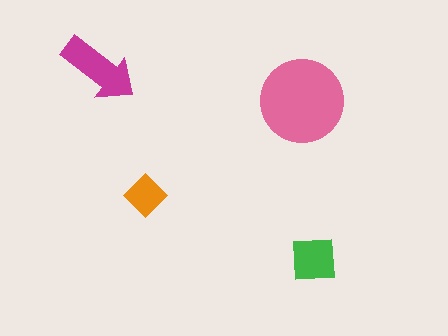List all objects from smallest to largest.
The orange diamond, the green square, the magenta arrow, the pink circle.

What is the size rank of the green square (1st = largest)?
3rd.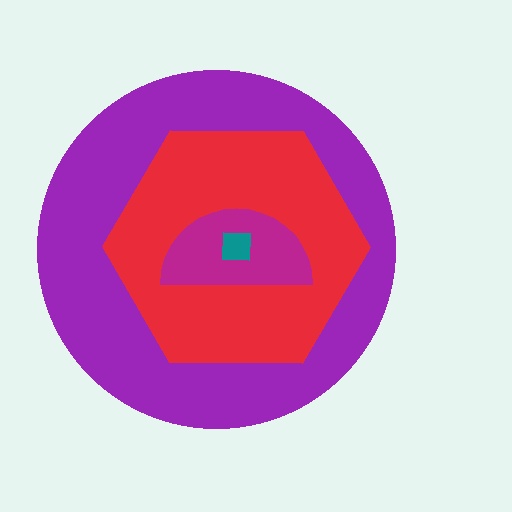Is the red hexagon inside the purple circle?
Yes.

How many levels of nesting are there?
4.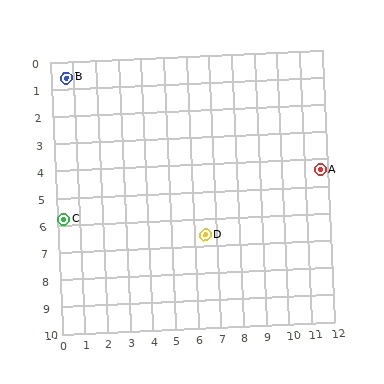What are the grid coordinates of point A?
Point A is at approximately (11.7, 4.4).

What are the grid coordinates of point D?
Point D is at approximately (6.5, 6.6).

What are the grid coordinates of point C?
Point C is at approximately (0.3, 5.8).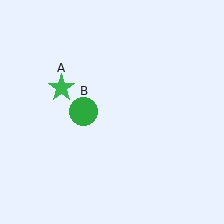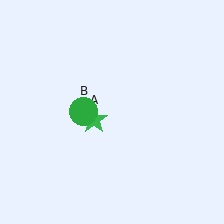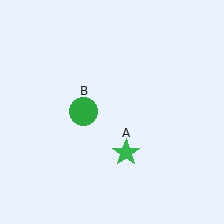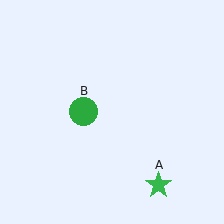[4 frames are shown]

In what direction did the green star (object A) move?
The green star (object A) moved down and to the right.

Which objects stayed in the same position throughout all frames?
Green circle (object B) remained stationary.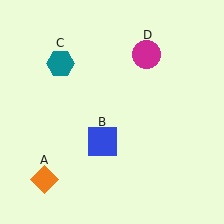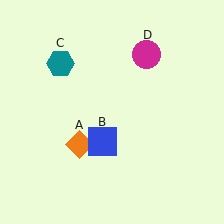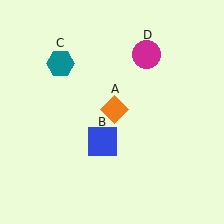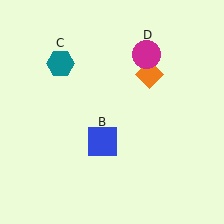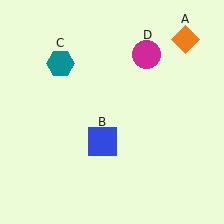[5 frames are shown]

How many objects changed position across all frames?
1 object changed position: orange diamond (object A).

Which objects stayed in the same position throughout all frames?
Blue square (object B) and teal hexagon (object C) and magenta circle (object D) remained stationary.